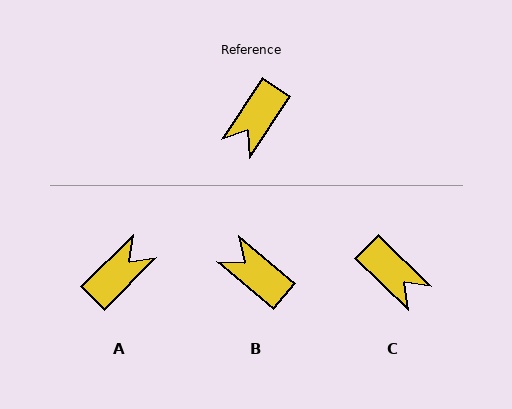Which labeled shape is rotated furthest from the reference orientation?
A, about 169 degrees away.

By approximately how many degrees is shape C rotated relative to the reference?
Approximately 80 degrees counter-clockwise.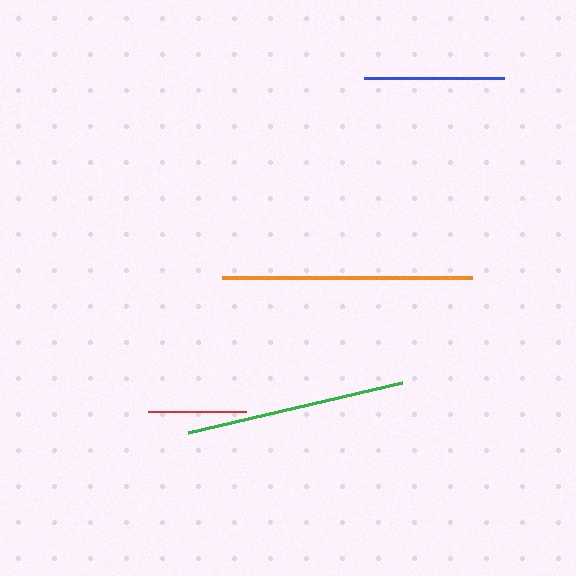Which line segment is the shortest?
The red line is the shortest at approximately 98 pixels.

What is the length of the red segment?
The red segment is approximately 98 pixels long.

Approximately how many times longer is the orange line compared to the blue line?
The orange line is approximately 1.8 times the length of the blue line.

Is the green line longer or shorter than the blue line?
The green line is longer than the blue line.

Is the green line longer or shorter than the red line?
The green line is longer than the red line.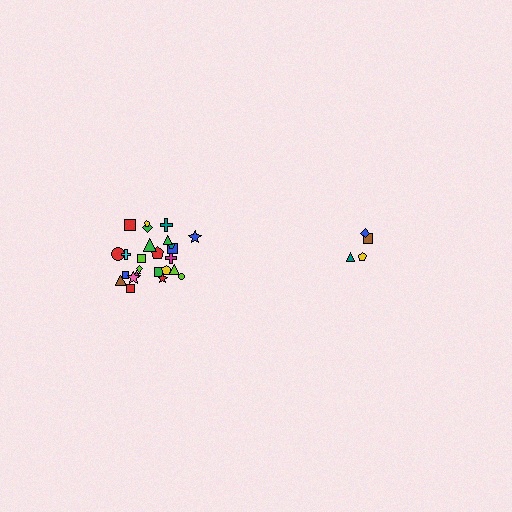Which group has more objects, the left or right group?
The left group.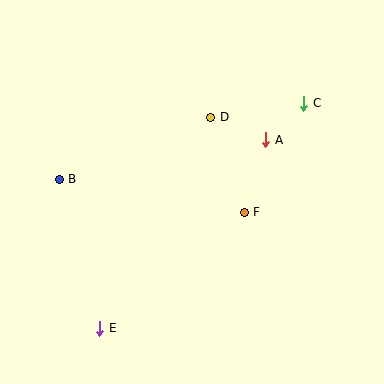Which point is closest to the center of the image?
Point F at (244, 212) is closest to the center.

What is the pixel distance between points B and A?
The distance between B and A is 210 pixels.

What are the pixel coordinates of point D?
Point D is at (211, 117).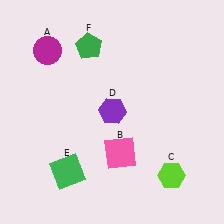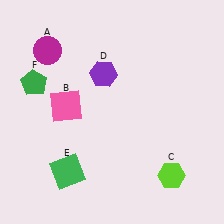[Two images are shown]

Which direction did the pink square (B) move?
The pink square (B) moved left.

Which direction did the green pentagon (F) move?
The green pentagon (F) moved left.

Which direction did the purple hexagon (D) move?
The purple hexagon (D) moved up.